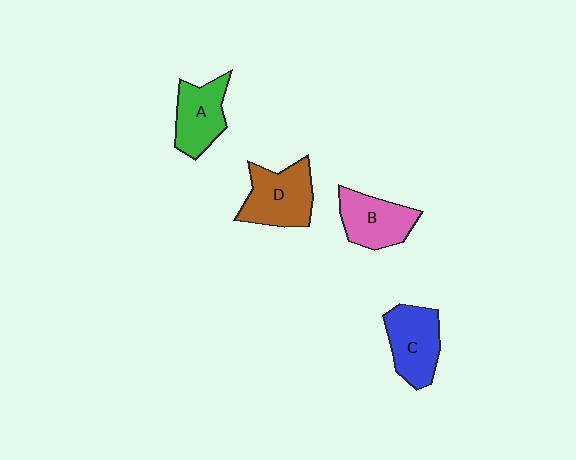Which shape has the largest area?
Shape D (brown).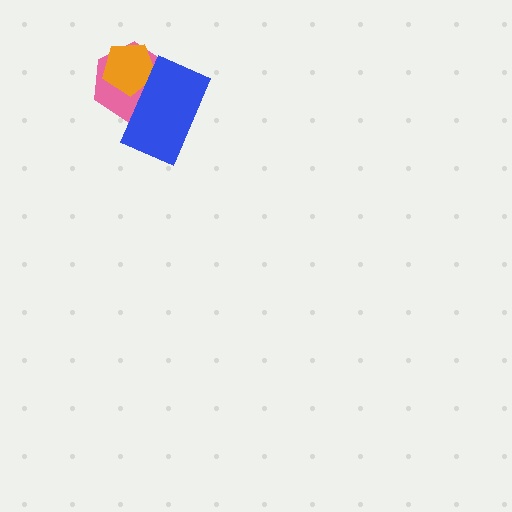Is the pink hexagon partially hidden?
Yes, it is partially covered by another shape.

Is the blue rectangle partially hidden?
No, no other shape covers it.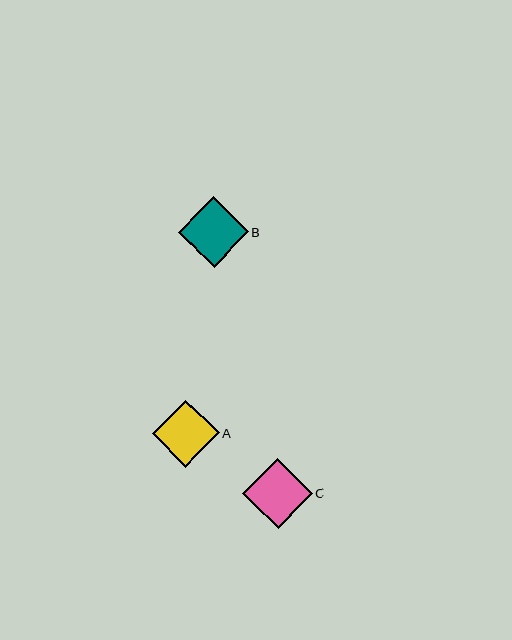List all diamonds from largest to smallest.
From largest to smallest: B, C, A.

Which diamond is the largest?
Diamond B is the largest with a size of approximately 70 pixels.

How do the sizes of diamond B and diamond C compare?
Diamond B and diamond C are approximately the same size.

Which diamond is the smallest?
Diamond A is the smallest with a size of approximately 67 pixels.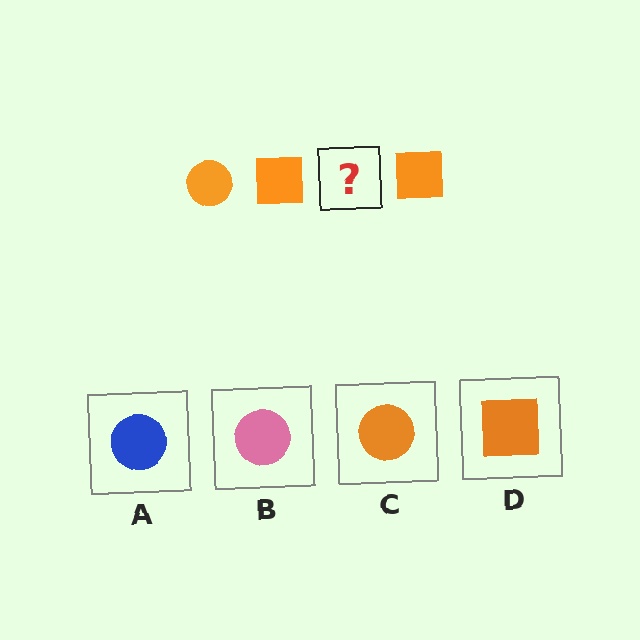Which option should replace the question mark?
Option C.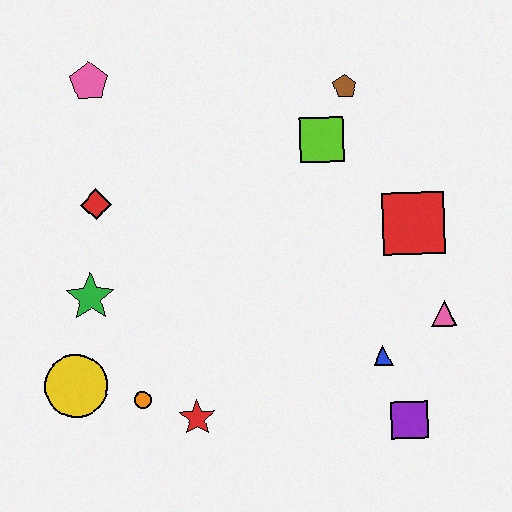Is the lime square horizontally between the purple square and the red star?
Yes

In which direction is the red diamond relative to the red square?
The red diamond is to the left of the red square.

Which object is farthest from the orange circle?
The brown pentagon is farthest from the orange circle.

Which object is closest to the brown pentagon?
The lime square is closest to the brown pentagon.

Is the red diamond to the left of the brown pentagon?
Yes